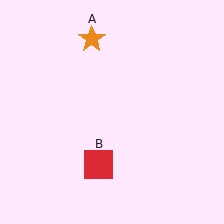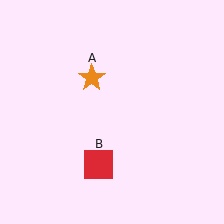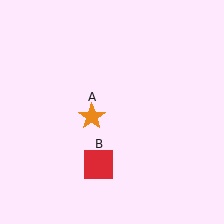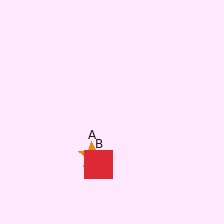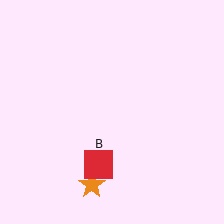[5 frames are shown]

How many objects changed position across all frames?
1 object changed position: orange star (object A).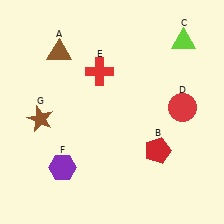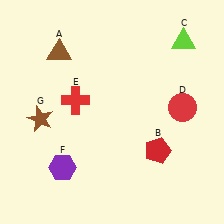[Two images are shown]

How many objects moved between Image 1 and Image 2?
1 object moved between the two images.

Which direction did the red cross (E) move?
The red cross (E) moved down.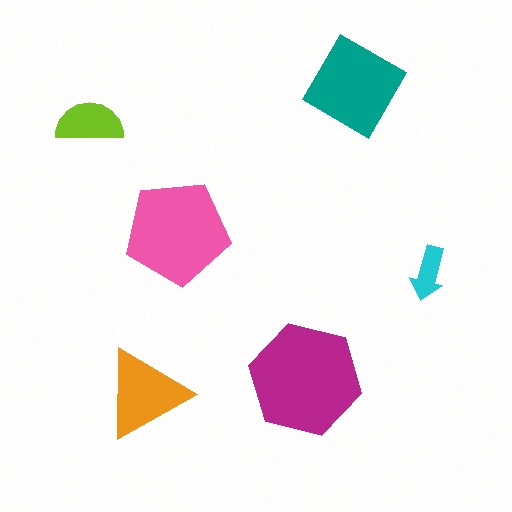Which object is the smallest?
The cyan arrow.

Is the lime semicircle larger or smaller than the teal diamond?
Smaller.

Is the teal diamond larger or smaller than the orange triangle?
Larger.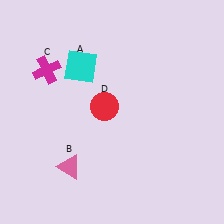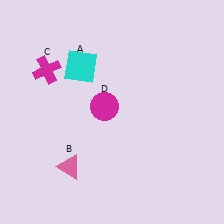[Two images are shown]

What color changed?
The circle (D) changed from red in Image 1 to magenta in Image 2.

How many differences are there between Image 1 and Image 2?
There is 1 difference between the two images.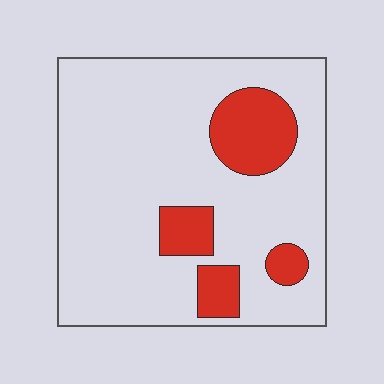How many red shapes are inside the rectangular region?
4.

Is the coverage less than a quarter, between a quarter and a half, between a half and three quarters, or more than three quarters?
Less than a quarter.